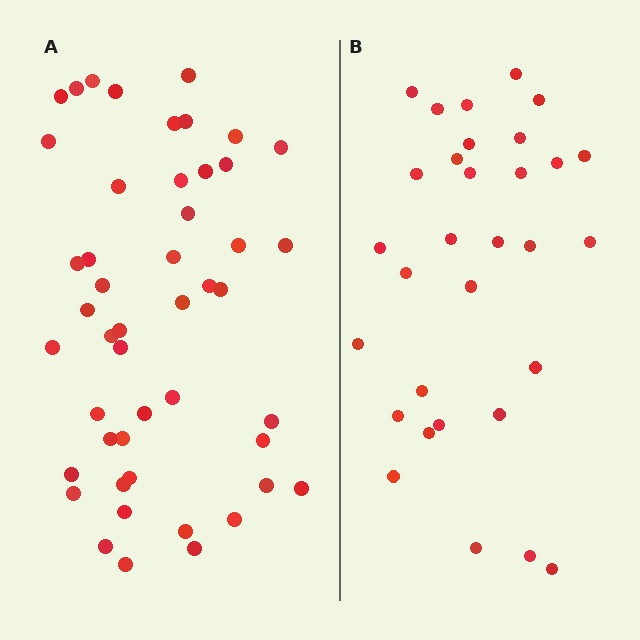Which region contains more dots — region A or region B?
Region A (the left region) has more dots.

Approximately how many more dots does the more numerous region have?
Region A has approximately 15 more dots than region B.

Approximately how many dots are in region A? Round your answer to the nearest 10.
About 50 dots. (The exact count is 48, which rounds to 50.)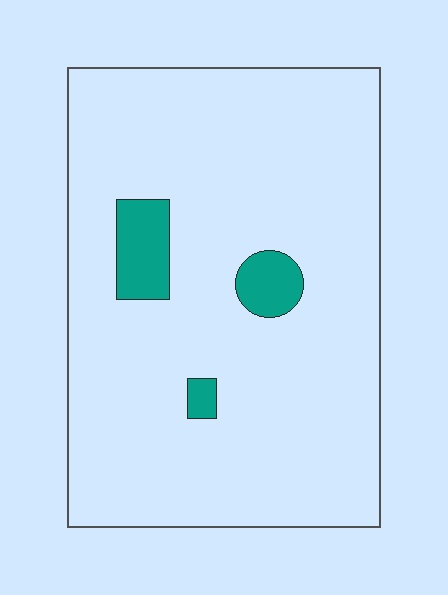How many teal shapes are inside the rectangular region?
3.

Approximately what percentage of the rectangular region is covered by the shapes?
Approximately 5%.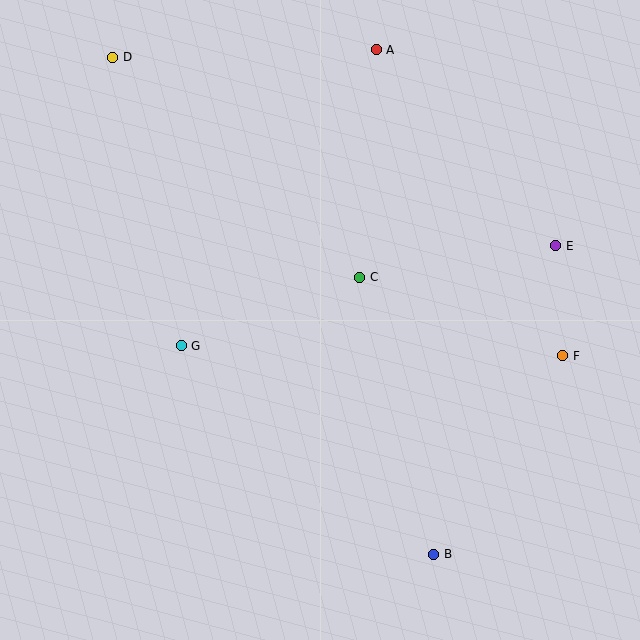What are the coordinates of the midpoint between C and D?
The midpoint between C and D is at (236, 167).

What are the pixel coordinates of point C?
Point C is at (360, 277).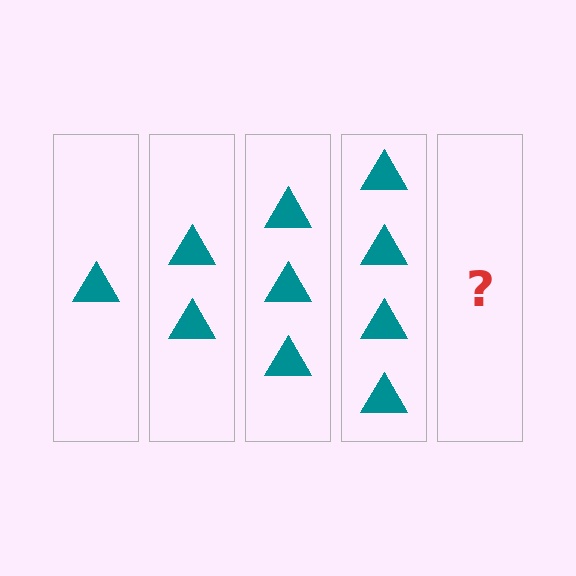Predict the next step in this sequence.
The next step is 5 triangles.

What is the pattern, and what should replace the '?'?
The pattern is that each step adds one more triangle. The '?' should be 5 triangles.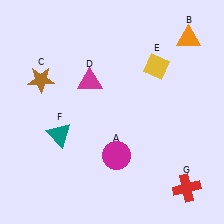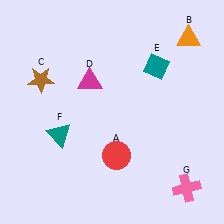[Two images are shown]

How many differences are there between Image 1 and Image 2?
There are 3 differences between the two images.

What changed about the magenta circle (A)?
In Image 1, A is magenta. In Image 2, it changed to red.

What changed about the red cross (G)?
In Image 1, G is red. In Image 2, it changed to pink.